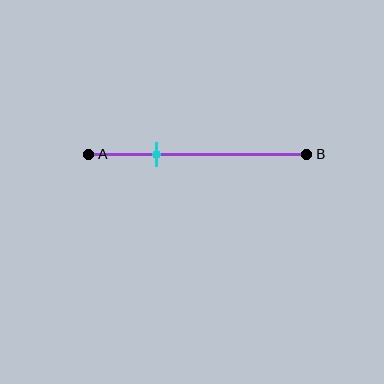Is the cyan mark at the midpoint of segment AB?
No, the mark is at about 30% from A, not at the 50% midpoint.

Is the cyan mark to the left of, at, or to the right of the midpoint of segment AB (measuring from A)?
The cyan mark is to the left of the midpoint of segment AB.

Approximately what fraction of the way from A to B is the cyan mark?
The cyan mark is approximately 30% of the way from A to B.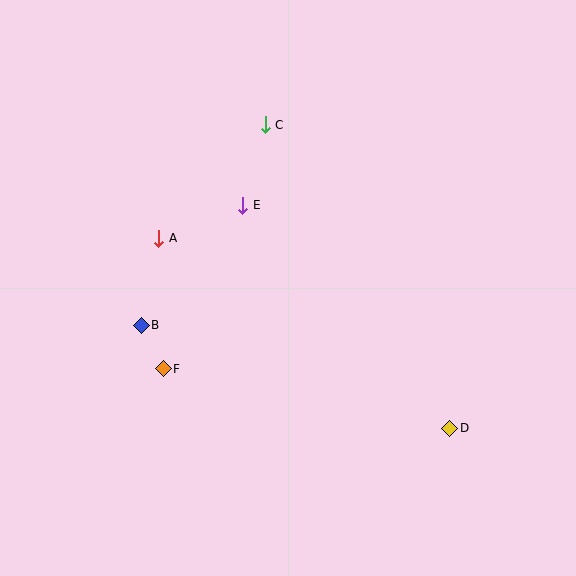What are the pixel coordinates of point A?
Point A is at (159, 238).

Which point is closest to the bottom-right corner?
Point D is closest to the bottom-right corner.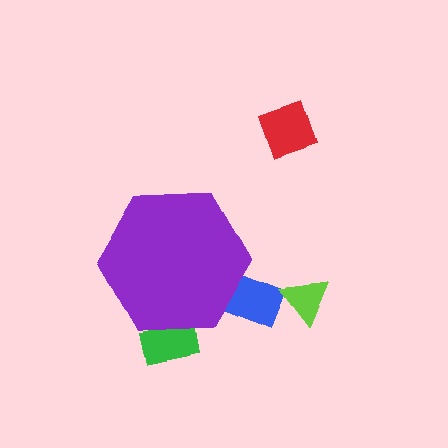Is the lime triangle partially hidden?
No, the lime triangle is fully visible.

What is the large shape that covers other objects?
A purple hexagon.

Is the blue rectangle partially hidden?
Yes, the blue rectangle is partially hidden behind the purple hexagon.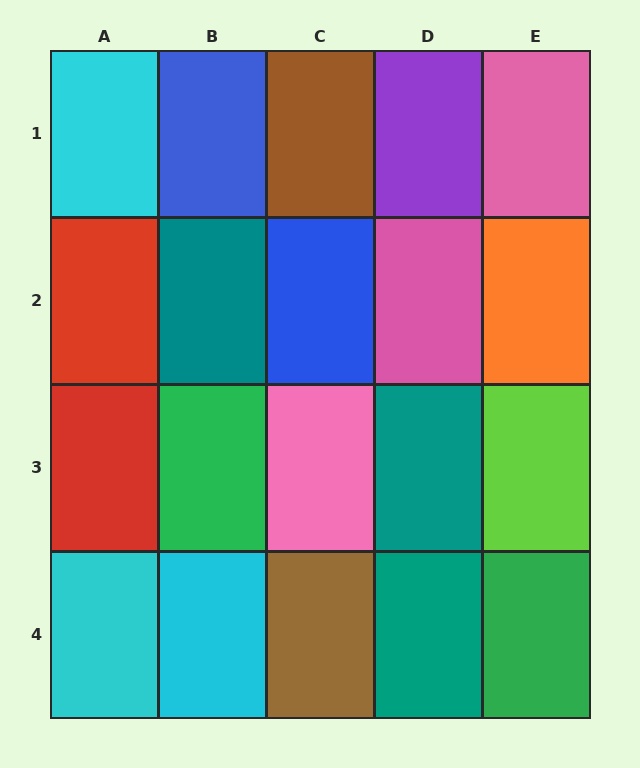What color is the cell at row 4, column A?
Cyan.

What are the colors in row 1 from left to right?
Cyan, blue, brown, purple, pink.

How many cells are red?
2 cells are red.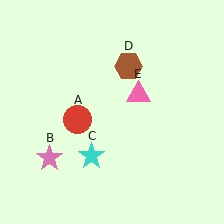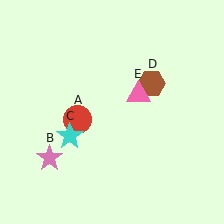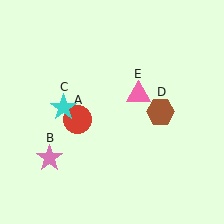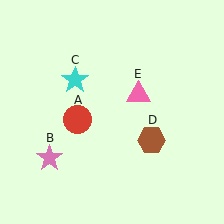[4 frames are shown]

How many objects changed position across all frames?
2 objects changed position: cyan star (object C), brown hexagon (object D).